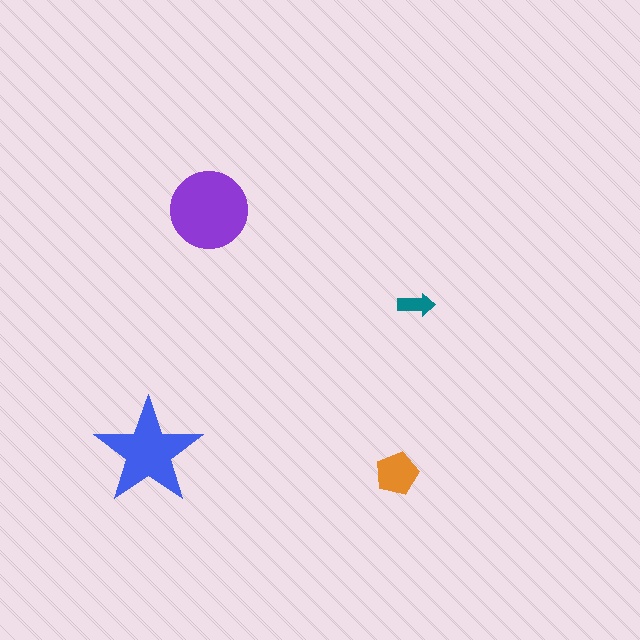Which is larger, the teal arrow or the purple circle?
The purple circle.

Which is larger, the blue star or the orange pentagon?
The blue star.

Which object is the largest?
The purple circle.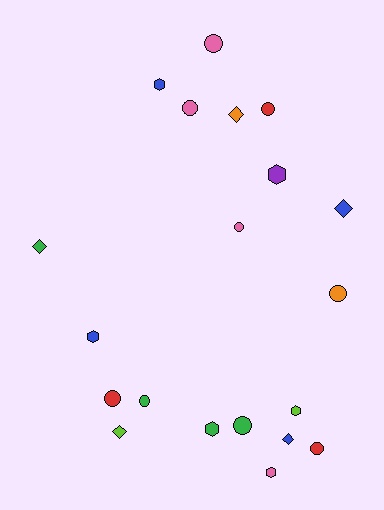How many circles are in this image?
There are 9 circles.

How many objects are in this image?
There are 20 objects.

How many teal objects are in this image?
There are no teal objects.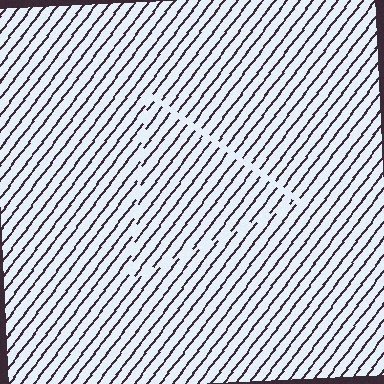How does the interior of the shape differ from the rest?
The interior of the shape contains the same grating, shifted by half a period — the contour is defined by the phase discontinuity where line-ends from the inner and outer gratings abut.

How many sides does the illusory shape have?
3 sides — the line-ends trace a triangle.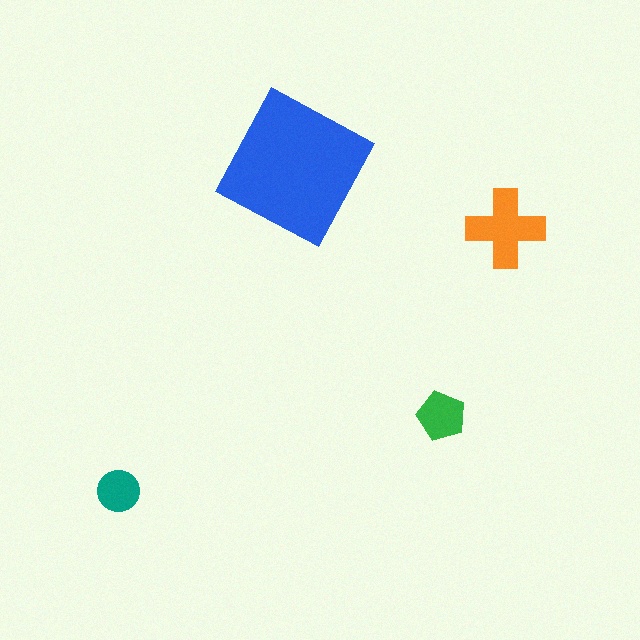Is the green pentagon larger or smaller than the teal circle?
Larger.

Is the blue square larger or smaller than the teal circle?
Larger.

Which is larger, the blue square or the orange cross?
The blue square.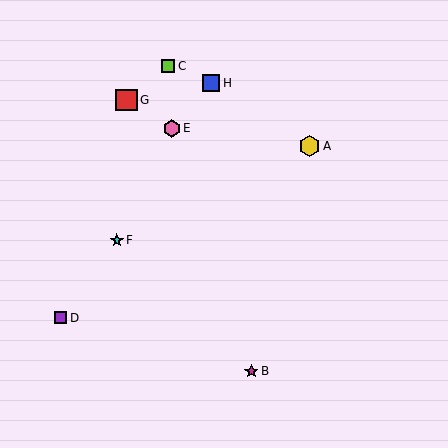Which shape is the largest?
The red square (labeled G) is the largest.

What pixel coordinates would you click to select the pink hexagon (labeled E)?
Click at (172, 128) to select the pink hexagon E.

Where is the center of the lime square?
The center of the lime square is at (168, 66).